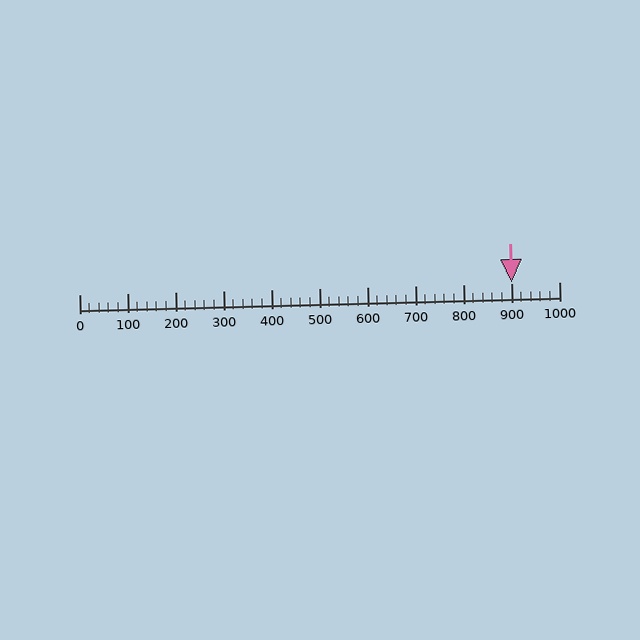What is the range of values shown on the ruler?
The ruler shows values from 0 to 1000.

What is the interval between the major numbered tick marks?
The major tick marks are spaced 100 units apart.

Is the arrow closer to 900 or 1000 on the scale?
The arrow is closer to 900.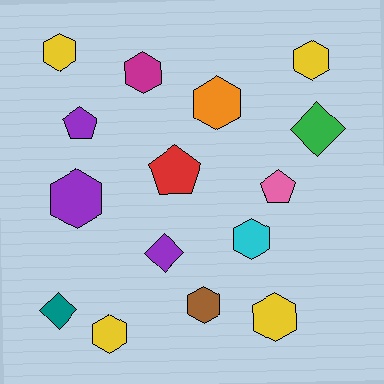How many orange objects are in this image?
There is 1 orange object.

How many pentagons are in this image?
There are 3 pentagons.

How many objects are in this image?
There are 15 objects.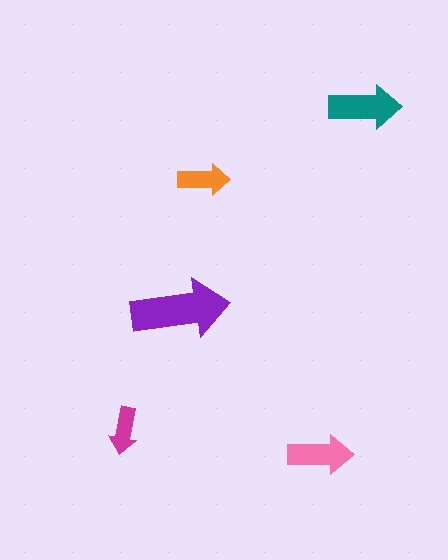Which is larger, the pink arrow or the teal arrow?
The teal one.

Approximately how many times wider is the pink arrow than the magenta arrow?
About 1.5 times wider.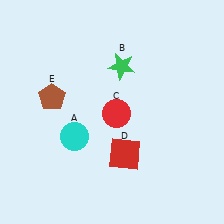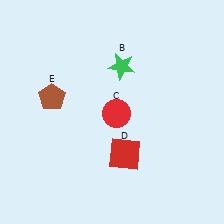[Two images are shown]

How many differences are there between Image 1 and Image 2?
There is 1 difference between the two images.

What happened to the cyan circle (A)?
The cyan circle (A) was removed in Image 2. It was in the bottom-left area of Image 1.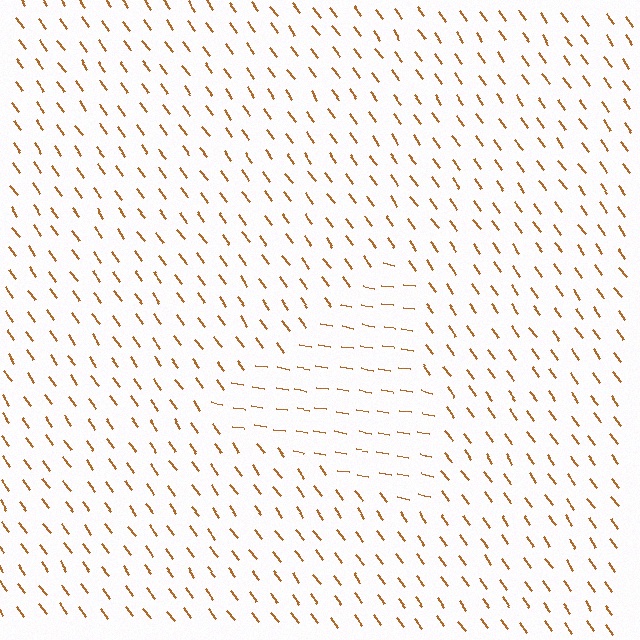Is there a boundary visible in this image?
Yes, there is a texture boundary formed by a change in line orientation.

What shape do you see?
I see a triangle.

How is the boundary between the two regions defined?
The boundary is defined purely by a change in line orientation (approximately 45 degrees difference). All lines are the same color and thickness.